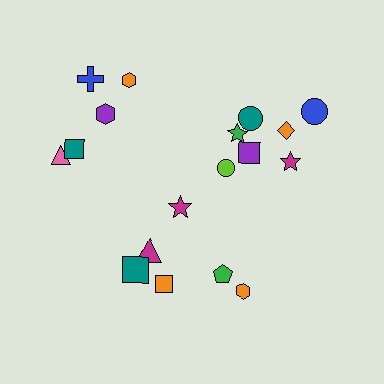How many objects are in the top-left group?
There are 5 objects.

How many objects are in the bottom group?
There are 6 objects.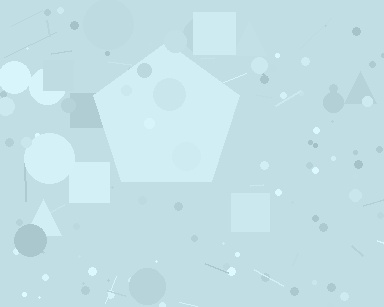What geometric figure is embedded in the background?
A pentagon is embedded in the background.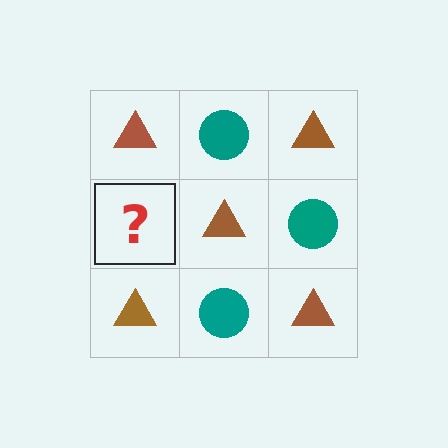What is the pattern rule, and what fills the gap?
The rule is that it alternates brown triangle and teal circle in a checkerboard pattern. The gap should be filled with a teal circle.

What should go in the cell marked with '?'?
The missing cell should contain a teal circle.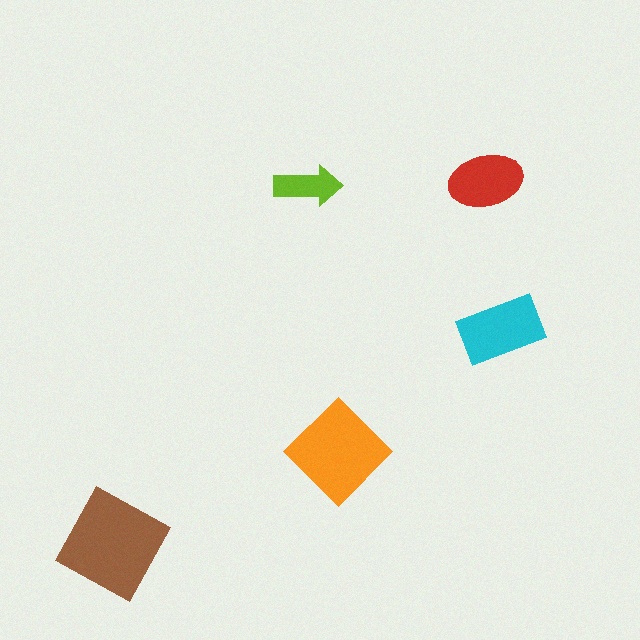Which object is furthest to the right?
The cyan rectangle is rightmost.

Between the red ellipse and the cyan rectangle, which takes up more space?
The cyan rectangle.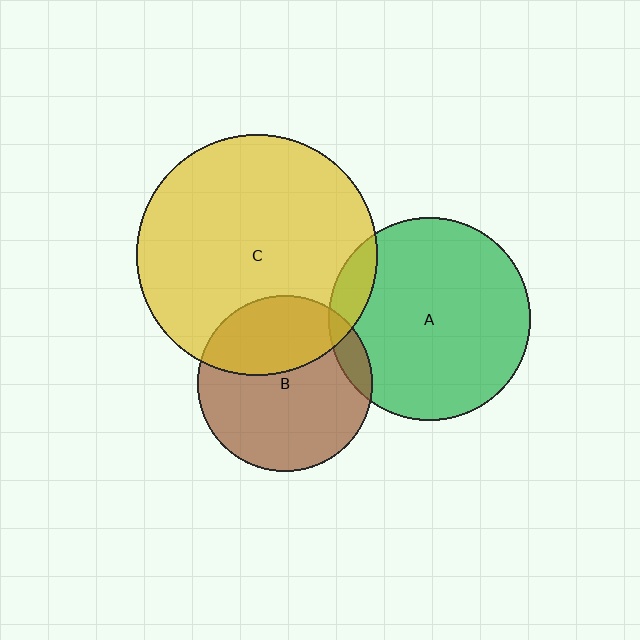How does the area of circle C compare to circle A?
Approximately 1.4 times.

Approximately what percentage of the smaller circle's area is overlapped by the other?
Approximately 10%.